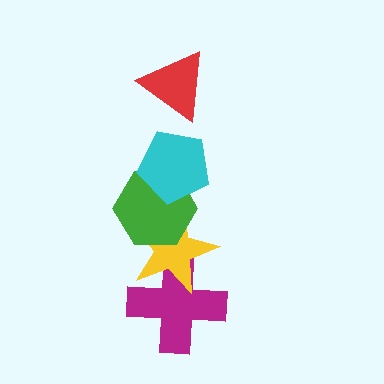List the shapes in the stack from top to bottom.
From top to bottom: the red triangle, the cyan pentagon, the green hexagon, the yellow star, the magenta cross.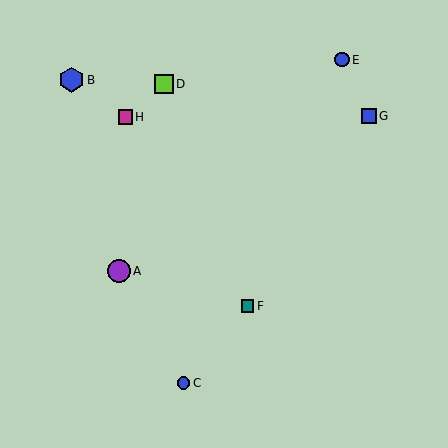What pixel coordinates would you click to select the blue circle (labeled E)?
Click at (342, 60) to select the blue circle E.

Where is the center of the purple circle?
The center of the purple circle is at (119, 271).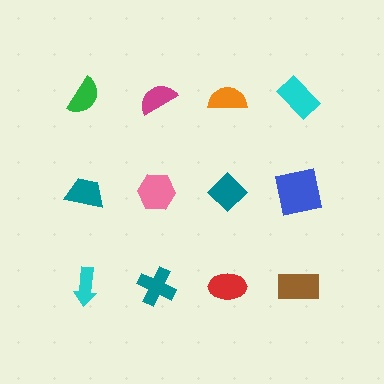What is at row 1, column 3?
An orange semicircle.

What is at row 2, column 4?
A blue square.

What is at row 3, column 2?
A teal cross.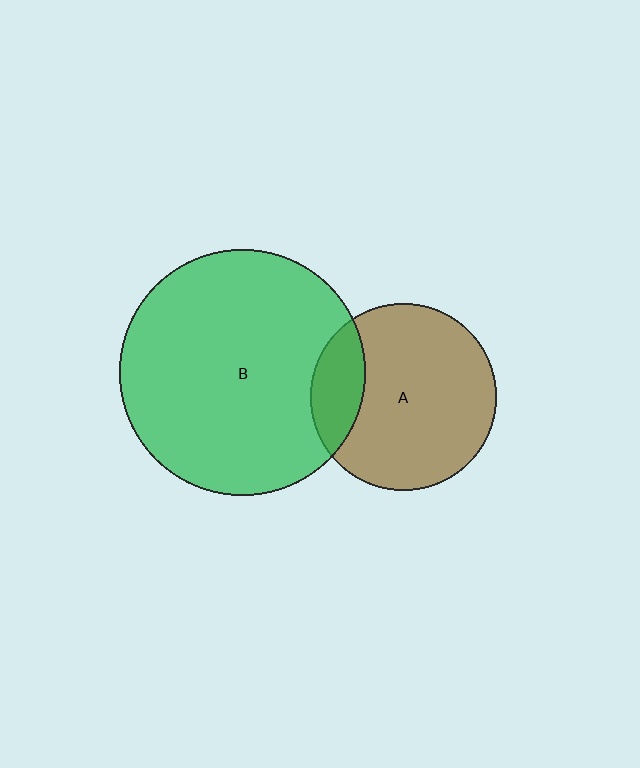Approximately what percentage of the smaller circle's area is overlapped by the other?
Approximately 20%.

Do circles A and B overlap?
Yes.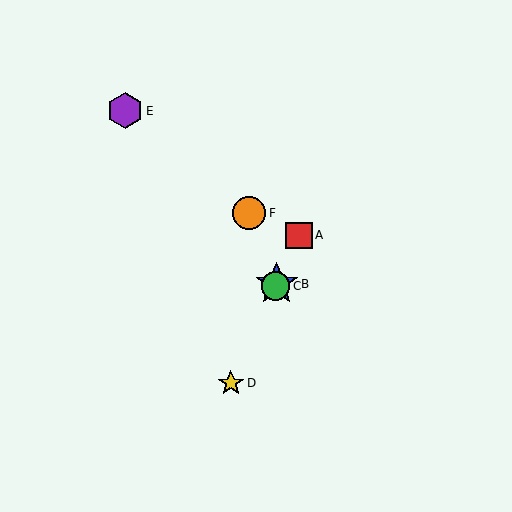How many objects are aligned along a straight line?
4 objects (A, B, C, D) are aligned along a straight line.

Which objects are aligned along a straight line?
Objects A, B, C, D are aligned along a straight line.